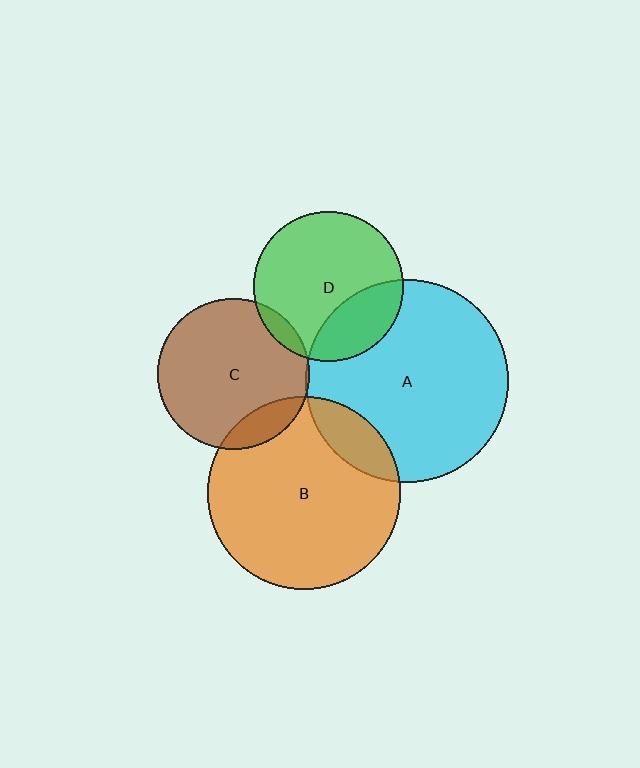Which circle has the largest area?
Circle A (cyan).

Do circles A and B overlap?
Yes.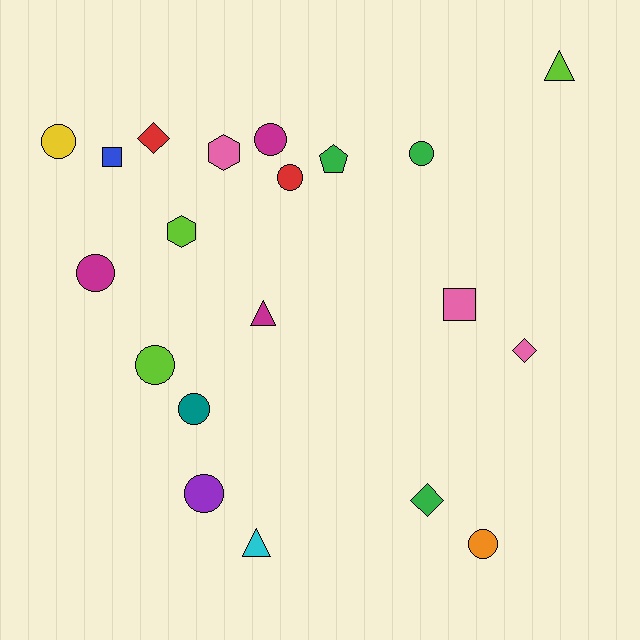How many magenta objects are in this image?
There are 3 magenta objects.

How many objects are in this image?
There are 20 objects.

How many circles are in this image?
There are 9 circles.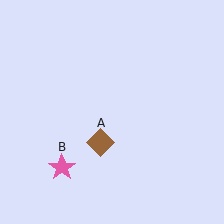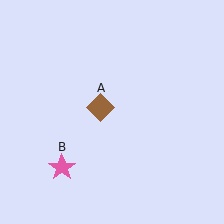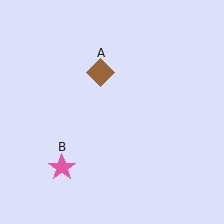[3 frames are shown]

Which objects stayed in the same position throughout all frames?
Pink star (object B) remained stationary.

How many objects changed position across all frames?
1 object changed position: brown diamond (object A).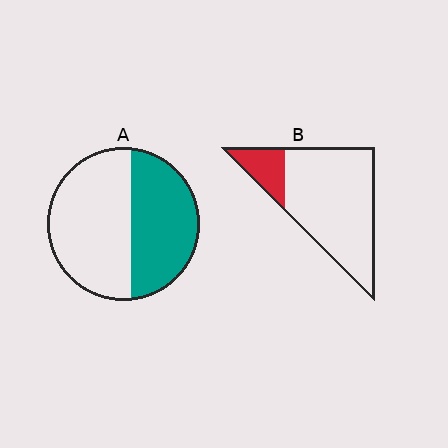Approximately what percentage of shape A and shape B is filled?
A is approximately 45% and B is approximately 15%.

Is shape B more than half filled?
No.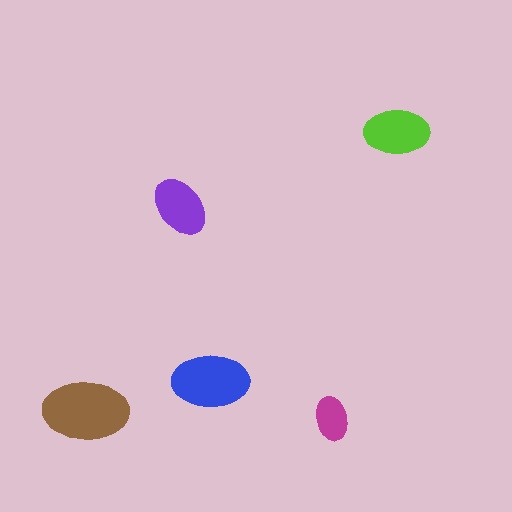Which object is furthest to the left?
The brown ellipse is leftmost.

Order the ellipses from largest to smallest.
the brown one, the blue one, the lime one, the purple one, the magenta one.